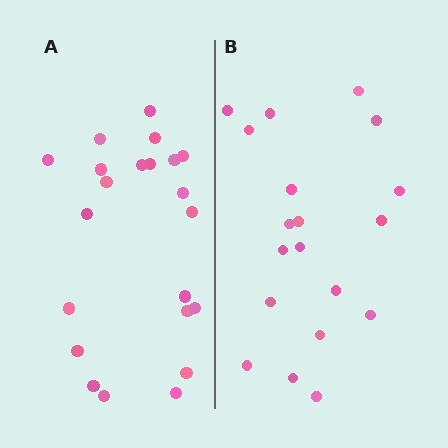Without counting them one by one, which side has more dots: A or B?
Region A (the left region) has more dots.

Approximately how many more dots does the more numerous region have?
Region A has just a few more — roughly 2 or 3 more dots than region B.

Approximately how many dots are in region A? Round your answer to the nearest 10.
About 20 dots. (The exact count is 22, which rounds to 20.)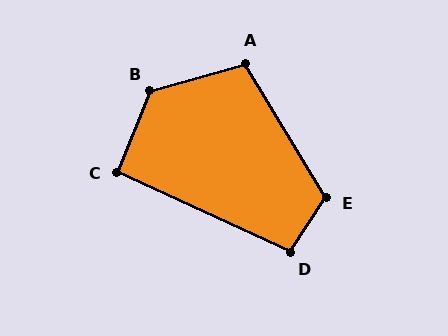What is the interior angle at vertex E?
Approximately 115 degrees (obtuse).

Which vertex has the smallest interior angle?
C, at approximately 93 degrees.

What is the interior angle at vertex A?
Approximately 105 degrees (obtuse).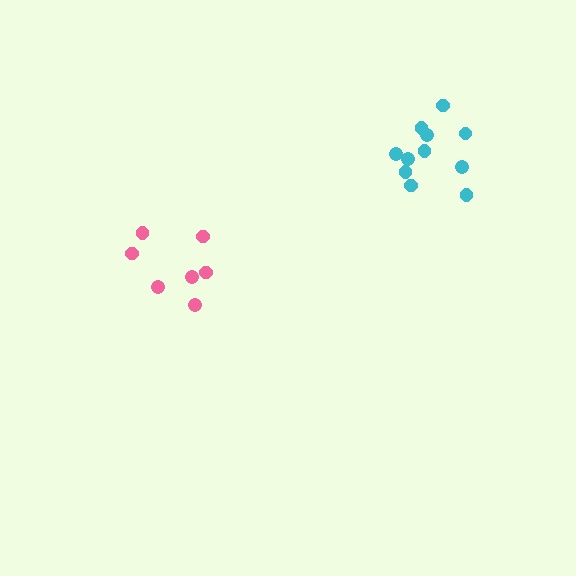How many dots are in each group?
Group 1: 11 dots, Group 2: 7 dots (18 total).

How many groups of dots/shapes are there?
There are 2 groups.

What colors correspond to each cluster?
The clusters are colored: cyan, pink.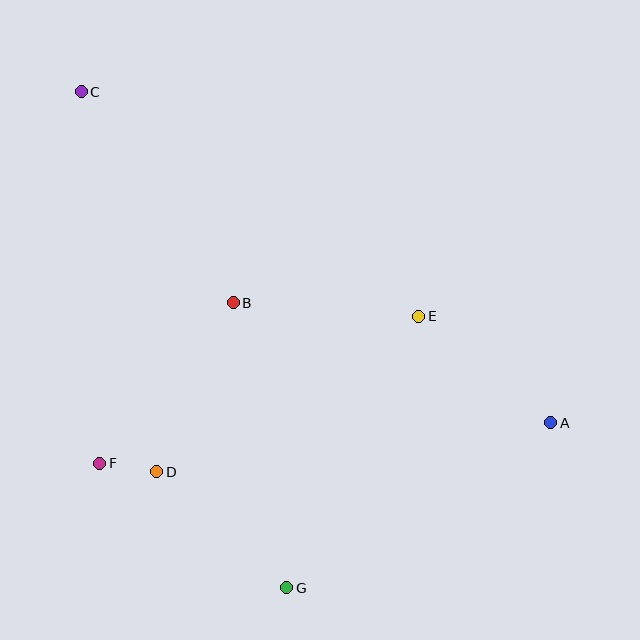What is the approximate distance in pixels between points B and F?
The distance between B and F is approximately 209 pixels.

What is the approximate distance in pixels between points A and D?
The distance between A and D is approximately 397 pixels.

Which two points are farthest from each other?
Points A and C are farthest from each other.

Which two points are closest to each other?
Points D and F are closest to each other.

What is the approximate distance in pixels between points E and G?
The distance between E and G is approximately 302 pixels.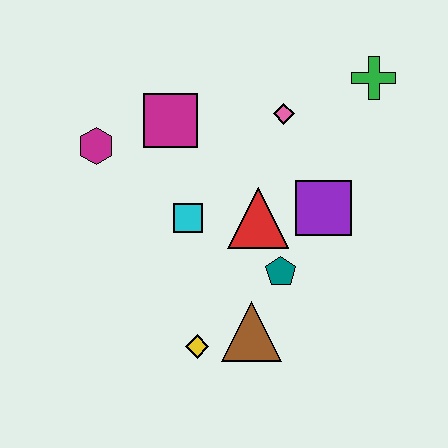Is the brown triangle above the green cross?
No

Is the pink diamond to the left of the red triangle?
No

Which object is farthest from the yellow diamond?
The green cross is farthest from the yellow diamond.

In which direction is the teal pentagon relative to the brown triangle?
The teal pentagon is above the brown triangle.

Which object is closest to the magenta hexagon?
The magenta square is closest to the magenta hexagon.